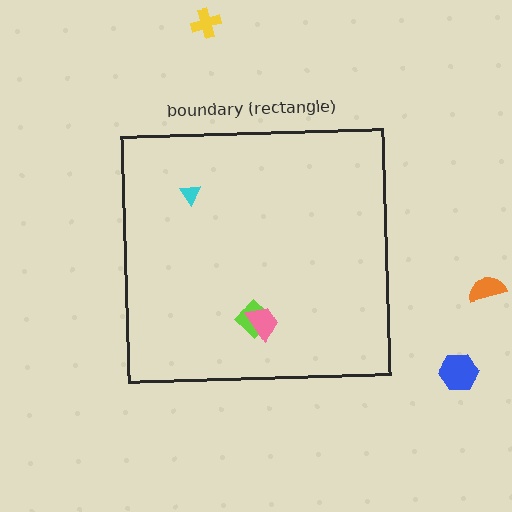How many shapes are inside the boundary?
3 inside, 3 outside.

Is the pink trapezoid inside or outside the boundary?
Inside.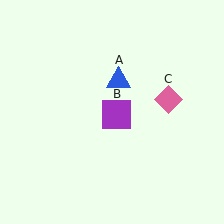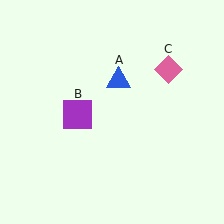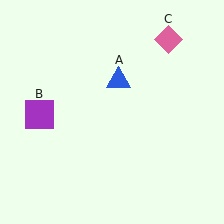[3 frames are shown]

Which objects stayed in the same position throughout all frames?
Blue triangle (object A) remained stationary.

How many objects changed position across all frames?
2 objects changed position: purple square (object B), pink diamond (object C).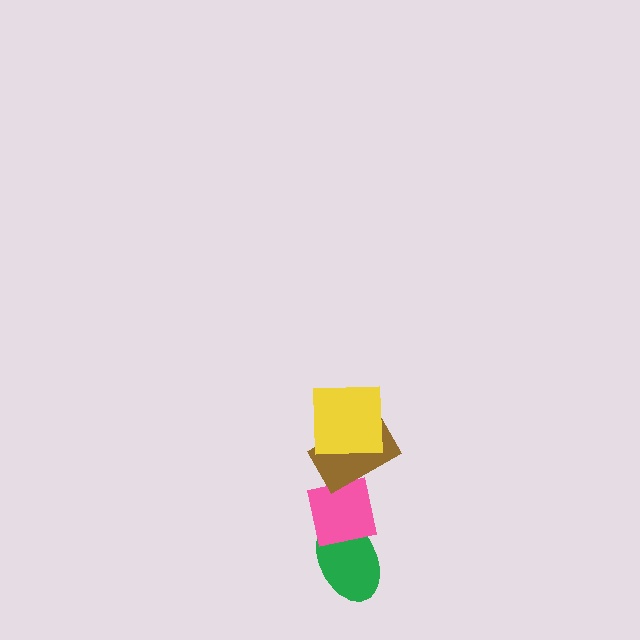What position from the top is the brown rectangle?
The brown rectangle is 2nd from the top.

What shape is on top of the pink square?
The brown rectangle is on top of the pink square.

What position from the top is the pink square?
The pink square is 3rd from the top.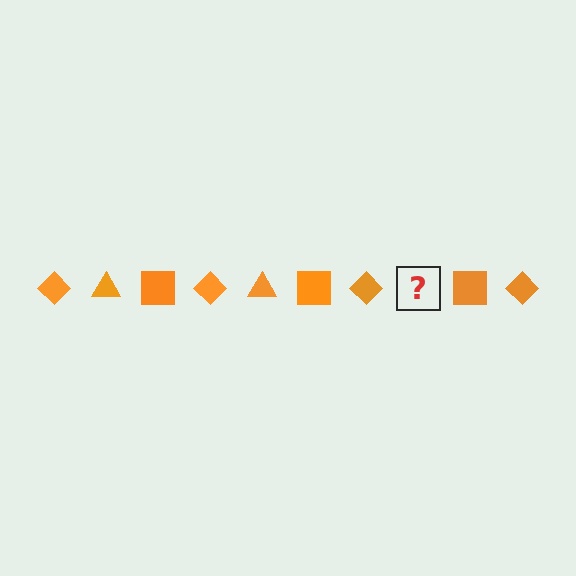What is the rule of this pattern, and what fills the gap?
The rule is that the pattern cycles through diamond, triangle, square shapes in orange. The gap should be filled with an orange triangle.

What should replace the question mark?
The question mark should be replaced with an orange triangle.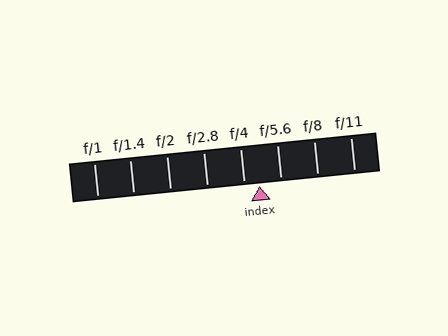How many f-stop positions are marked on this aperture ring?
There are 8 f-stop positions marked.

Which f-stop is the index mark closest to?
The index mark is closest to f/4.